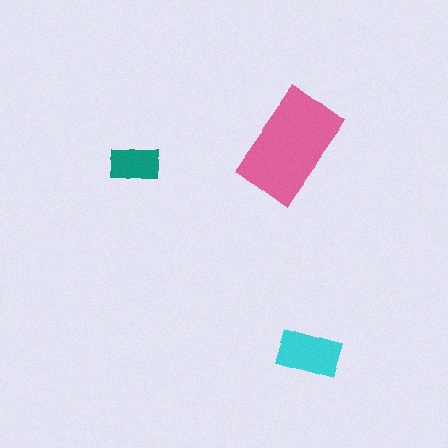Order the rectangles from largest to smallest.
the pink one, the cyan one, the teal one.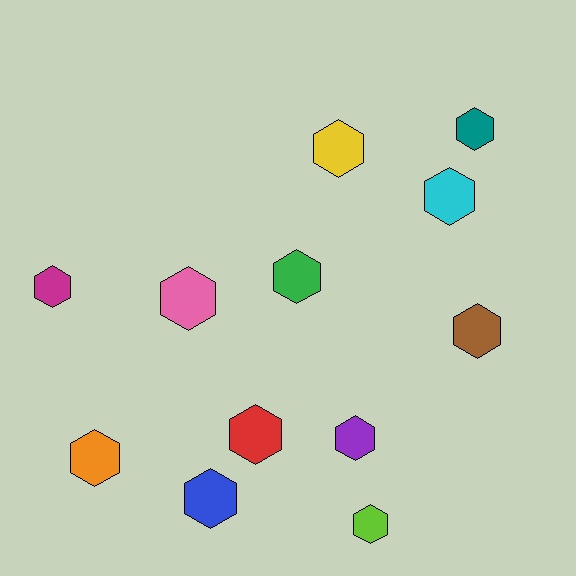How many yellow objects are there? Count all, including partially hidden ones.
There is 1 yellow object.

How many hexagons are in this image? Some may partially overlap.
There are 12 hexagons.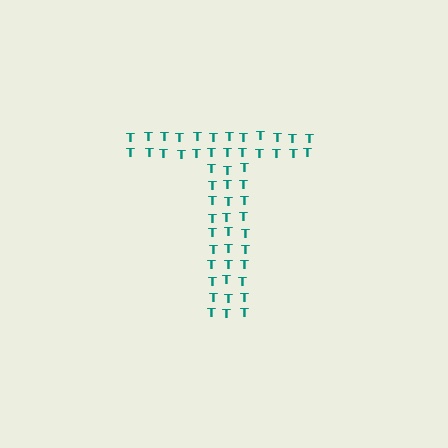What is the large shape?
The large shape is the letter T.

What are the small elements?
The small elements are letter T's.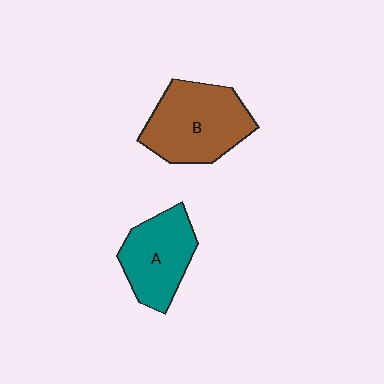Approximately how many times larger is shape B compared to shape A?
Approximately 1.3 times.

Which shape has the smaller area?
Shape A (teal).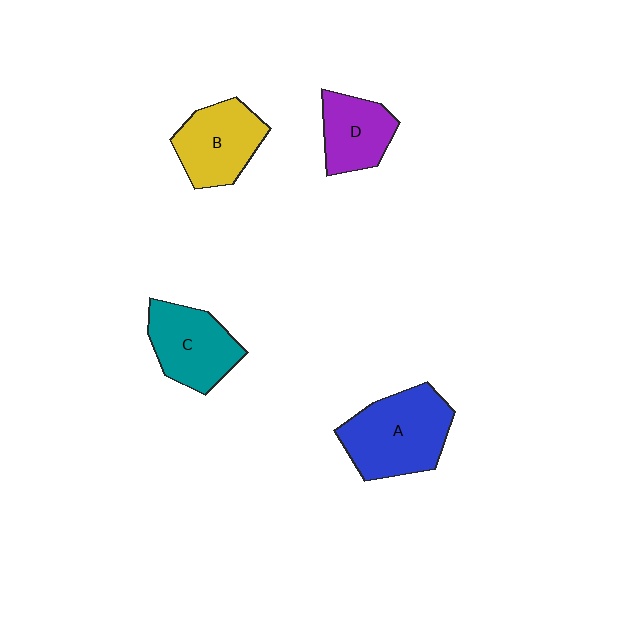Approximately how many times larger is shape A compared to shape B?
Approximately 1.3 times.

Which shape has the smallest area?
Shape D (purple).